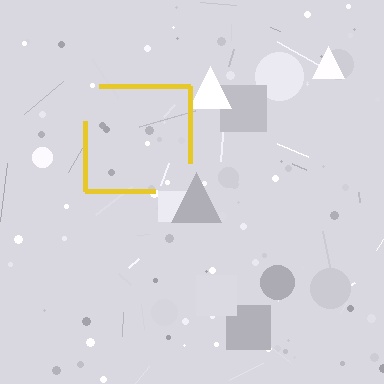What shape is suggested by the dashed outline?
The dashed outline suggests a square.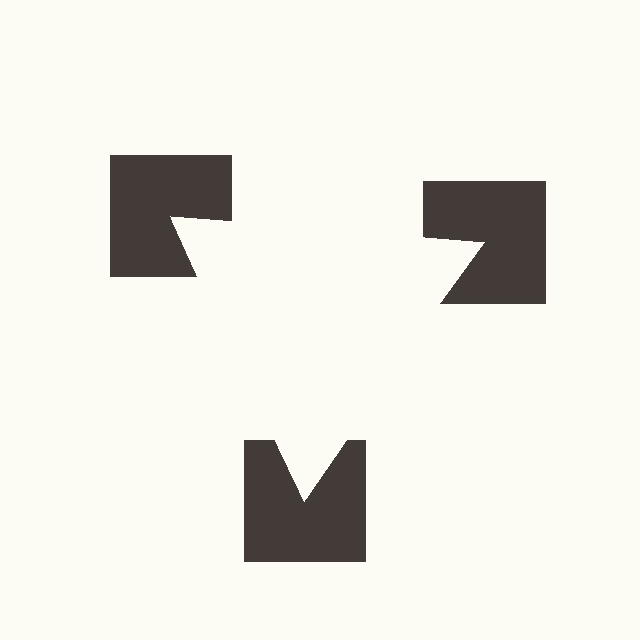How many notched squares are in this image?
There are 3 — one at each vertex of the illusory triangle.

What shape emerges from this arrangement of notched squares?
An illusory triangle — its edges are inferred from the aligned wedge cuts in the notched squares, not physically drawn.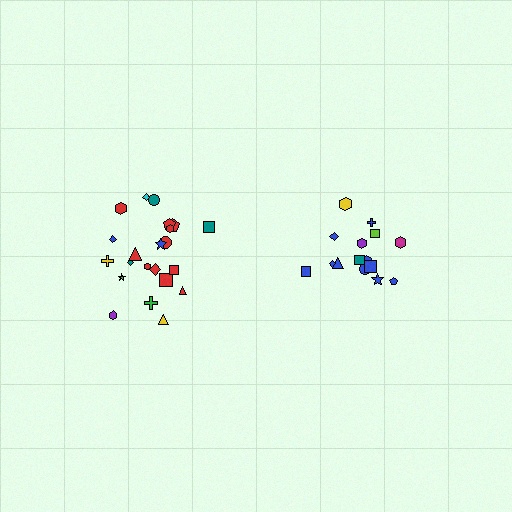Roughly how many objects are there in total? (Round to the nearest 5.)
Roughly 35 objects in total.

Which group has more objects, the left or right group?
The left group.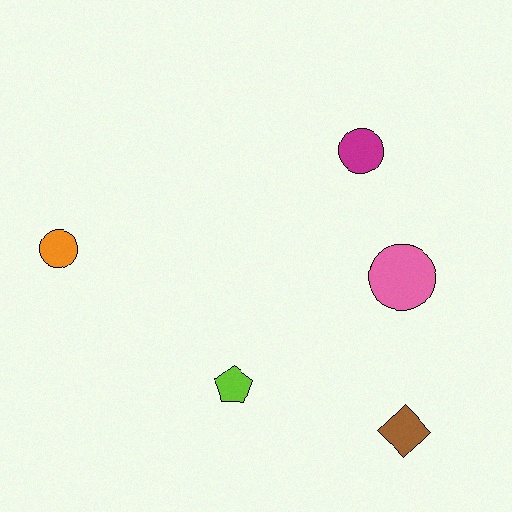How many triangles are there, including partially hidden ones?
There are no triangles.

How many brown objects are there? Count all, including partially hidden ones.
There is 1 brown object.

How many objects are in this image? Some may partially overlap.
There are 5 objects.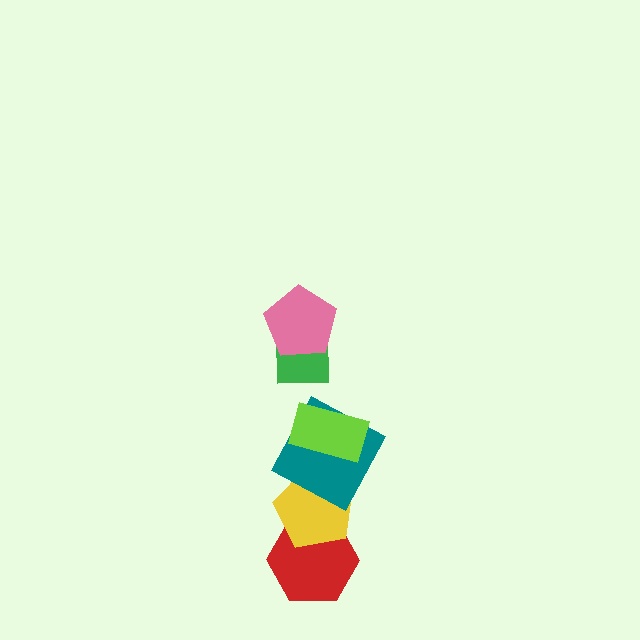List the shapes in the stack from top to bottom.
From top to bottom: the pink pentagon, the green square, the lime rectangle, the teal square, the yellow pentagon, the red hexagon.